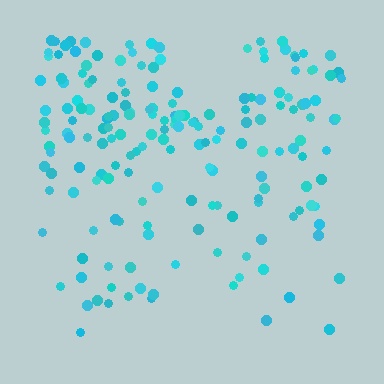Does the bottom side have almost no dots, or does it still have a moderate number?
Still a moderate number, just noticeably fewer than the top.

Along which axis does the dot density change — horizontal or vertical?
Vertical.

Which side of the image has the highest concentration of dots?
The top.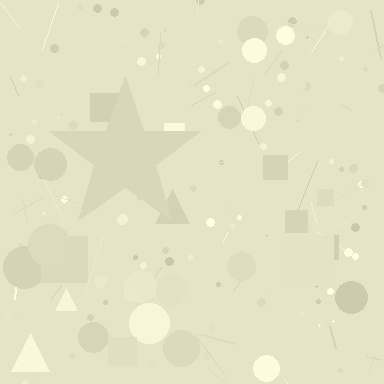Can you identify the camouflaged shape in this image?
The camouflaged shape is a star.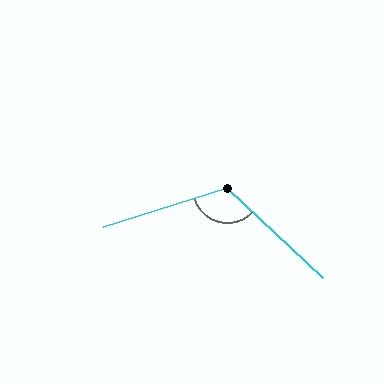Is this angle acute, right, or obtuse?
It is obtuse.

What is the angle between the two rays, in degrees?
Approximately 119 degrees.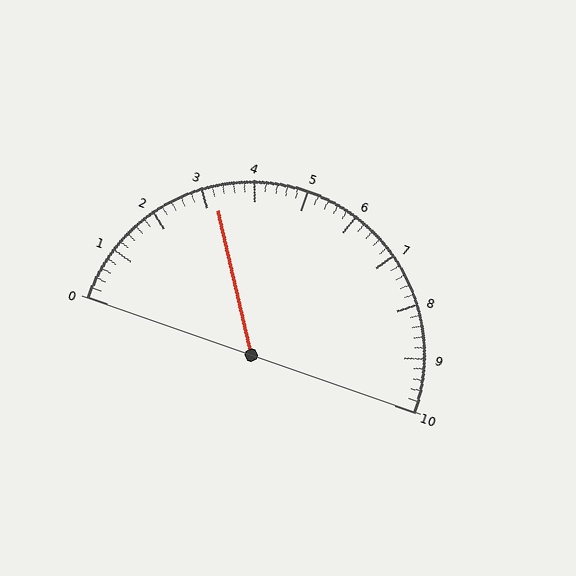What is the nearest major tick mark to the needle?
The nearest major tick mark is 3.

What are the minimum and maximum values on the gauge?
The gauge ranges from 0 to 10.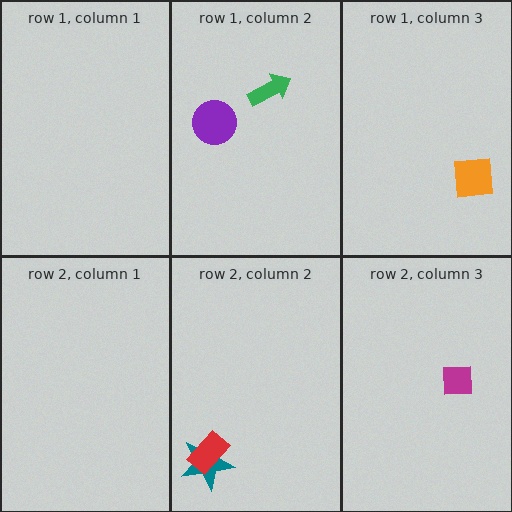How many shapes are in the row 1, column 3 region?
1.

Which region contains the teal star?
The row 2, column 2 region.